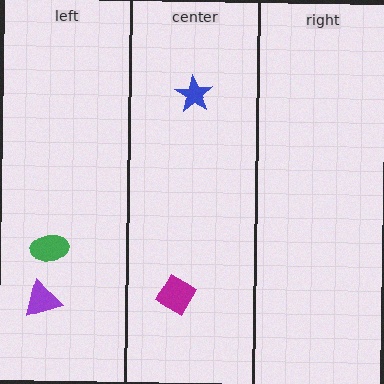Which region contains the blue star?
The center region.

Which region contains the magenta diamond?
The center region.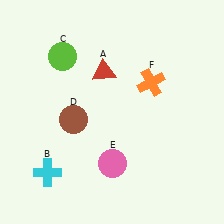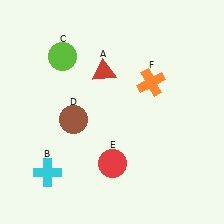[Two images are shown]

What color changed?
The circle (E) changed from pink in Image 1 to red in Image 2.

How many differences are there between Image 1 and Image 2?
There is 1 difference between the two images.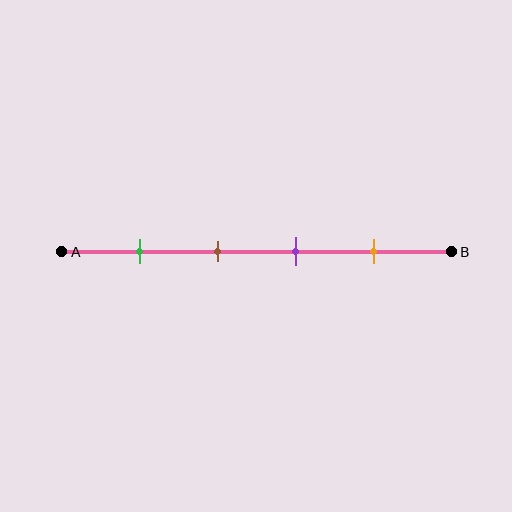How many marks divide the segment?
There are 4 marks dividing the segment.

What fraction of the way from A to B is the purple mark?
The purple mark is approximately 60% (0.6) of the way from A to B.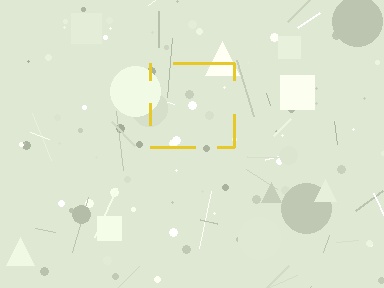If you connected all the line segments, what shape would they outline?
They would outline a square.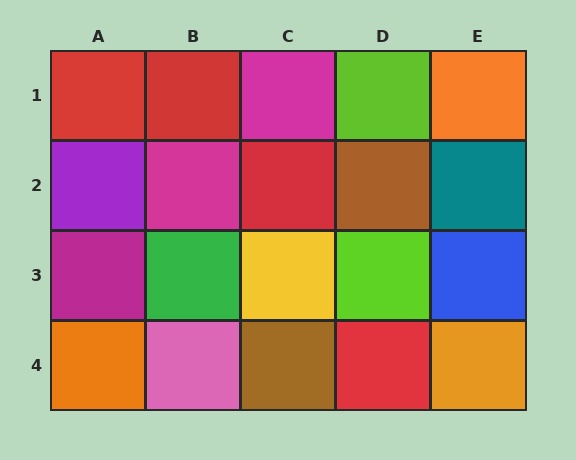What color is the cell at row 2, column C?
Red.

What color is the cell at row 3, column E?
Blue.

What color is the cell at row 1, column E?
Orange.